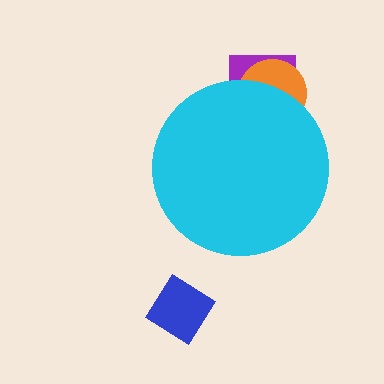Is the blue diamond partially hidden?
No, the blue diamond is fully visible.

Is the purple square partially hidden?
Yes, the purple square is partially hidden behind the cyan circle.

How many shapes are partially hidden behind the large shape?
2 shapes are partially hidden.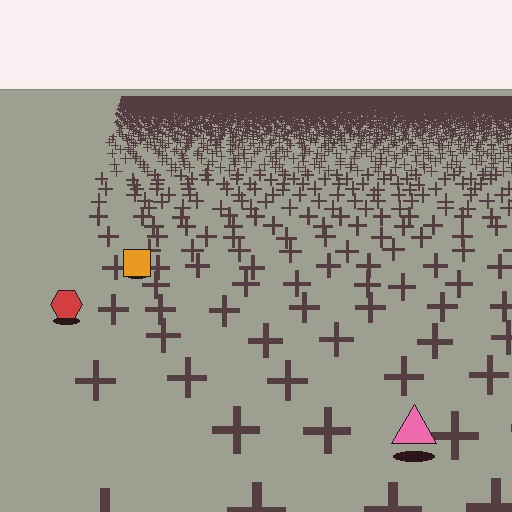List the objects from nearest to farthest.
From nearest to farthest: the pink triangle, the red hexagon, the orange square.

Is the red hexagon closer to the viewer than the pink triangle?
No. The pink triangle is closer — you can tell from the texture gradient: the ground texture is coarser near it.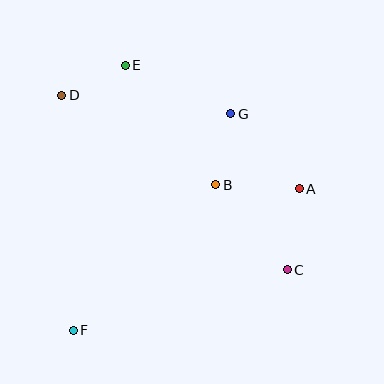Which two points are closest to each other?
Points D and E are closest to each other.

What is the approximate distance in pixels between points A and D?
The distance between A and D is approximately 255 pixels.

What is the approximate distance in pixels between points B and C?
The distance between B and C is approximately 111 pixels.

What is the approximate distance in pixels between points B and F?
The distance between B and F is approximately 204 pixels.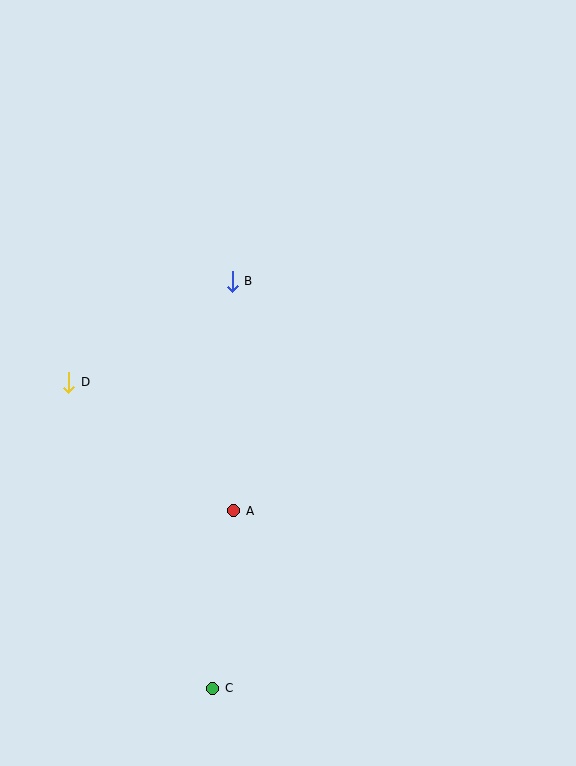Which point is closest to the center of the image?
Point B at (232, 281) is closest to the center.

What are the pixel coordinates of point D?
Point D is at (69, 382).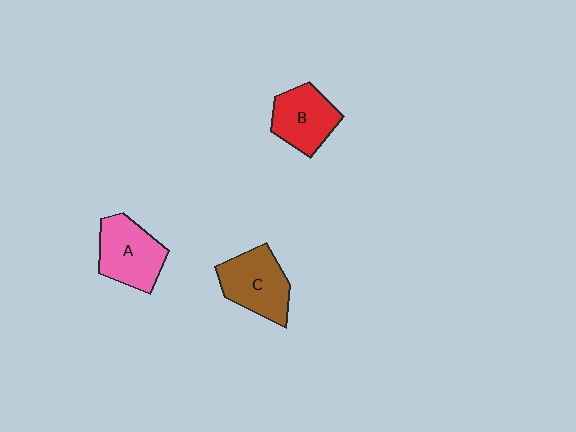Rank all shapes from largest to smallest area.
From largest to smallest: C (brown), A (pink), B (red).